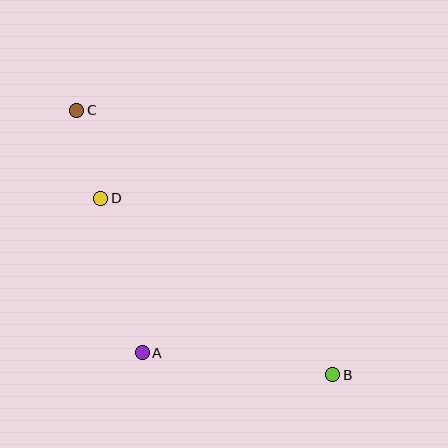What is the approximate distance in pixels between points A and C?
The distance between A and C is approximately 251 pixels.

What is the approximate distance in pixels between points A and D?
The distance between A and D is approximately 160 pixels.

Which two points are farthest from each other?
Points B and C are farthest from each other.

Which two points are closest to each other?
Points C and D are closest to each other.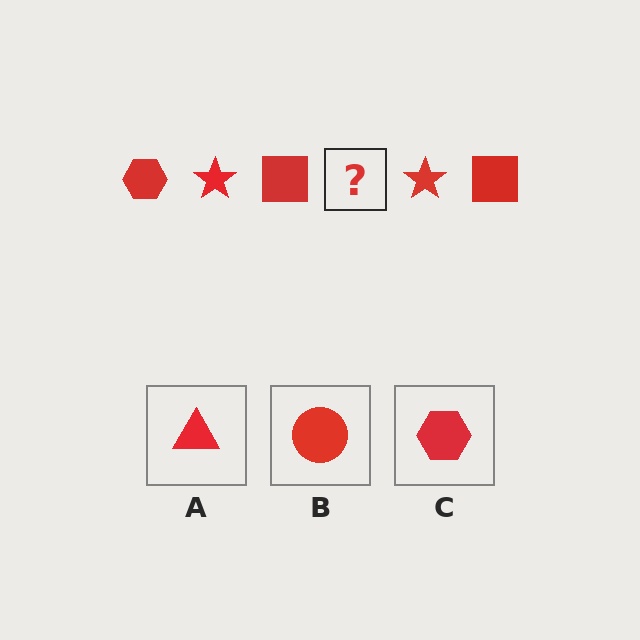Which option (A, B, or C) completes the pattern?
C.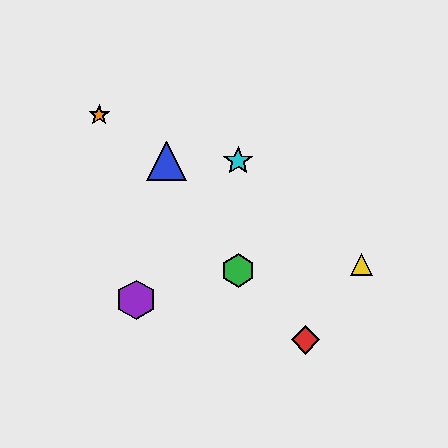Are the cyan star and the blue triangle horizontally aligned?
Yes, both are at y≈161.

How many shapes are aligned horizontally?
2 shapes (the blue triangle, the cyan star) are aligned horizontally.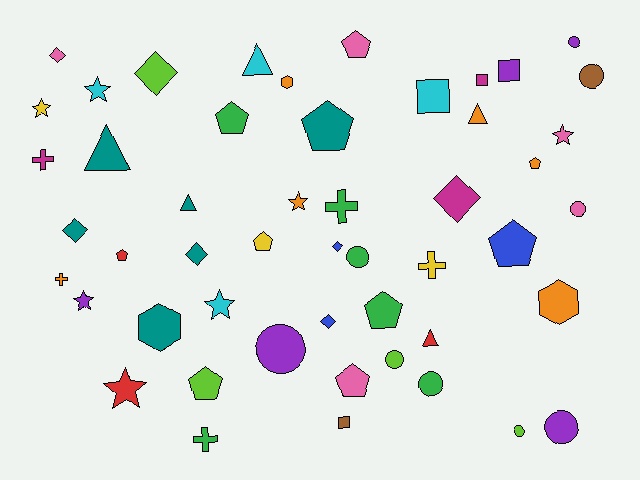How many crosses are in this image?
There are 5 crosses.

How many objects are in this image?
There are 50 objects.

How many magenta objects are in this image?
There are 3 magenta objects.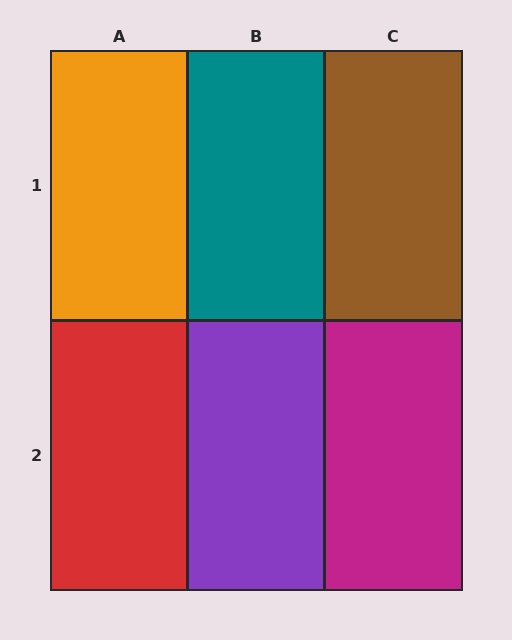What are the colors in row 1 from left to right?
Orange, teal, brown.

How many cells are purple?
1 cell is purple.